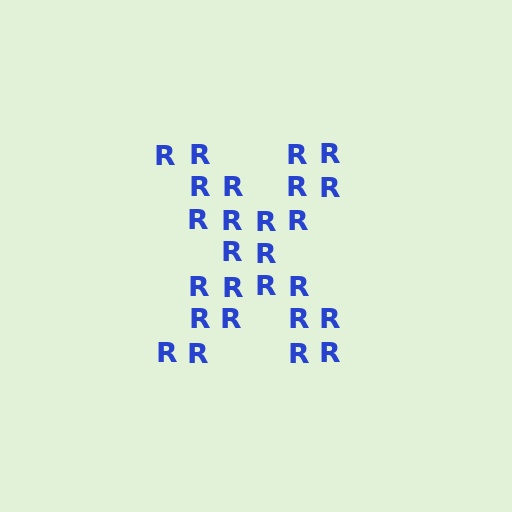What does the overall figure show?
The overall figure shows the letter X.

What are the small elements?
The small elements are letter R's.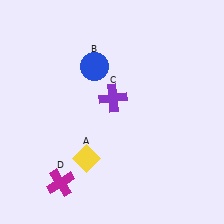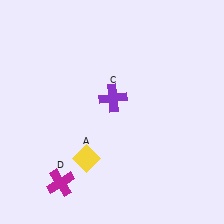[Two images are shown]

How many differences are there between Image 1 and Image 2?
There is 1 difference between the two images.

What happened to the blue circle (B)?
The blue circle (B) was removed in Image 2. It was in the top-left area of Image 1.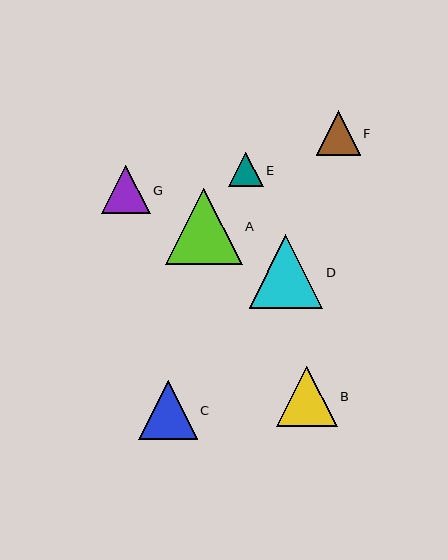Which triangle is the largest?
Triangle A is the largest with a size of approximately 77 pixels.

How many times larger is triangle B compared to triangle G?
Triangle B is approximately 1.2 times the size of triangle G.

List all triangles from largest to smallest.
From largest to smallest: A, D, B, C, G, F, E.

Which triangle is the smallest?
Triangle E is the smallest with a size of approximately 34 pixels.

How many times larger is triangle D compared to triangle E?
Triangle D is approximately 2.1 times the size of triangle E.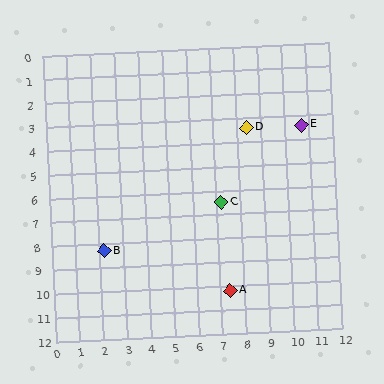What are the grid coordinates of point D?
Point D is at approximately (8.4, 3.4).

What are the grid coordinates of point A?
Point A is at approximately (7.4, 10.2).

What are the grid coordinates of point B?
Point B is at approximately (2.2, 8.3).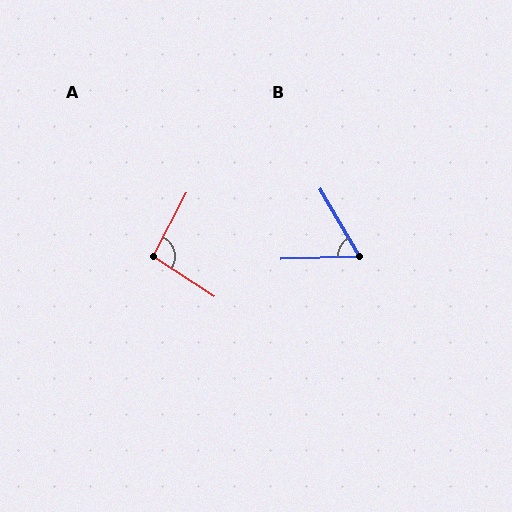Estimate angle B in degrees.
Approximately 62 degrees.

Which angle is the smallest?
B, at approximately 62 degrees.